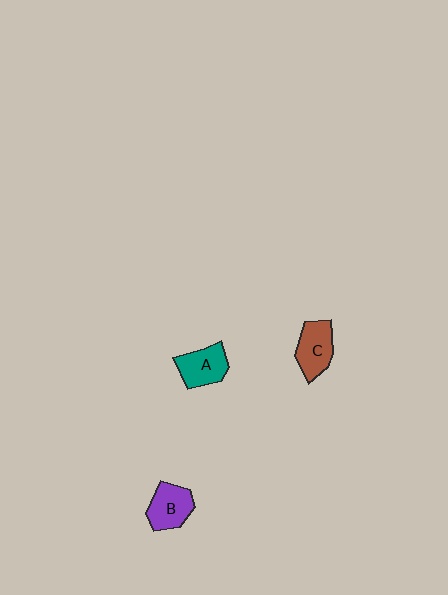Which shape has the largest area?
Shape C (brown).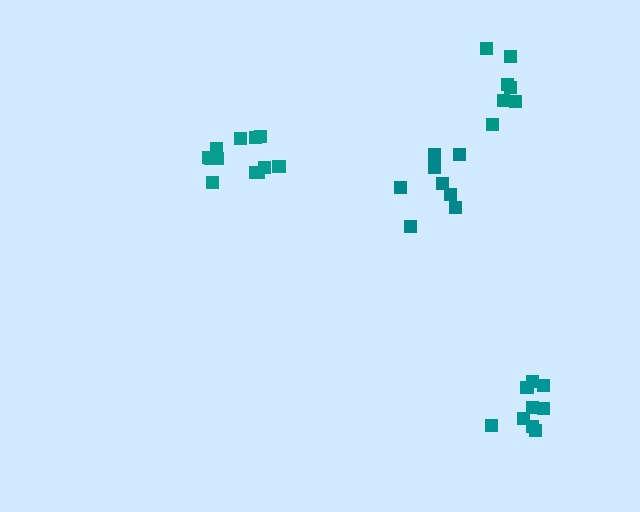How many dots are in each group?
Group 1: 8 dots, Group 2: 12 dots, Group 3: 10 dots, Group 4: 7 dots (37 total).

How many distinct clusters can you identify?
There are 4 distinct clusters.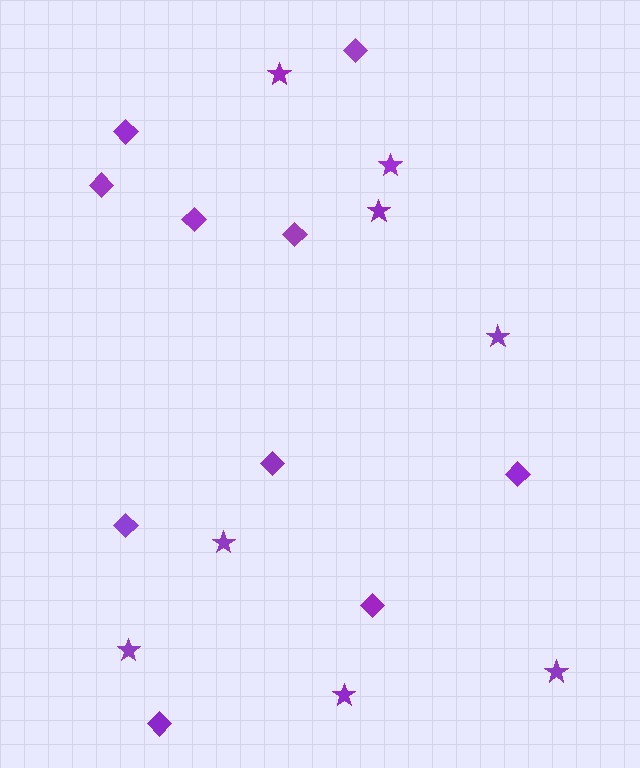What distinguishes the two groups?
There are 2 groups: one group of diamonds (10) and one group of stars (8).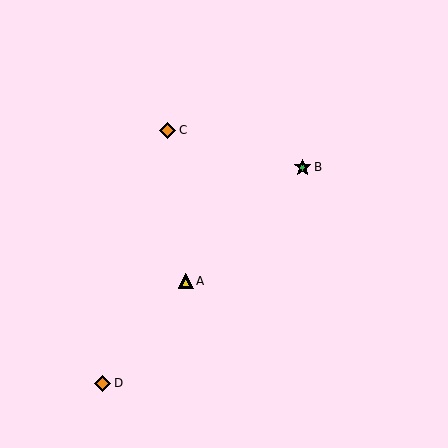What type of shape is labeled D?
Shape D is an orange diamond.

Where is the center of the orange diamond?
The center of the orange diamond is at (168, 130).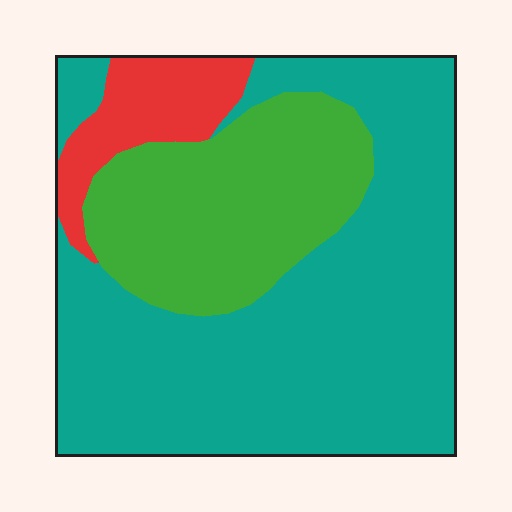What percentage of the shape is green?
Green covers 27% of the shape.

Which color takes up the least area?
Red, at roughly 10%.